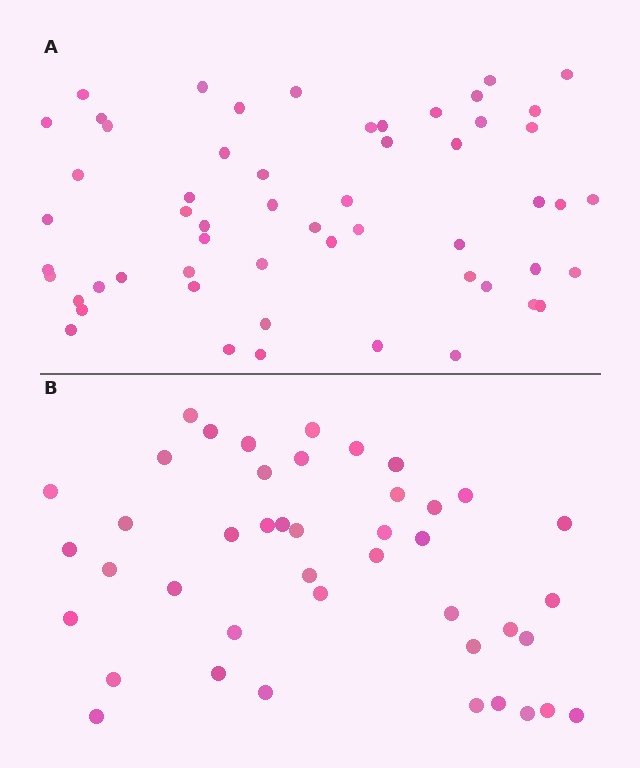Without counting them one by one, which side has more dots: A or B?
Region A (the top region) has more dots.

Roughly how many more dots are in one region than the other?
Region A has approximately 15 more dots than region B.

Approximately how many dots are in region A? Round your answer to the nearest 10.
About 60 dots. (The exact count is 56, which rounds to 60.)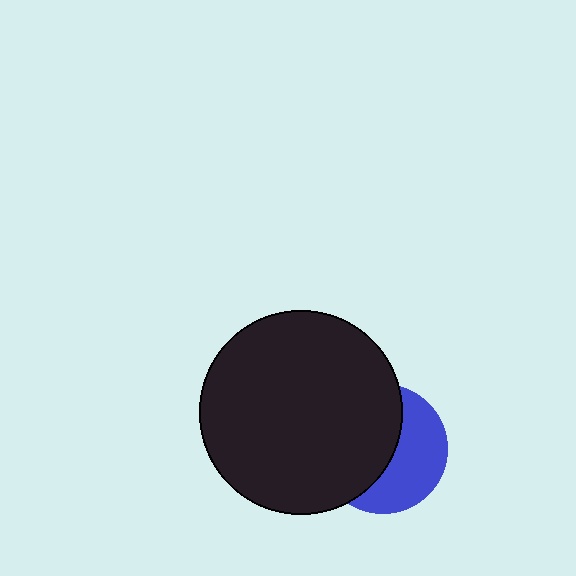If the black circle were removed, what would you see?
You would see the complete blue circle.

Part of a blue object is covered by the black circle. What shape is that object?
It is a circle.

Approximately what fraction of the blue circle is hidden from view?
Roughly 55% of the blue circle is hidden behind the black circle.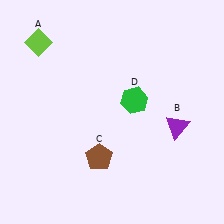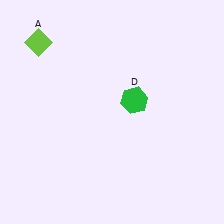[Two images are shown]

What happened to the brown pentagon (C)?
The brown pentagon (C) was removed in Image 2. It was in the bottom-left area of Image 1.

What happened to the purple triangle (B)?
The purple triangle (B) was removed in Image 2. It was in the bottom-right area of Image 1.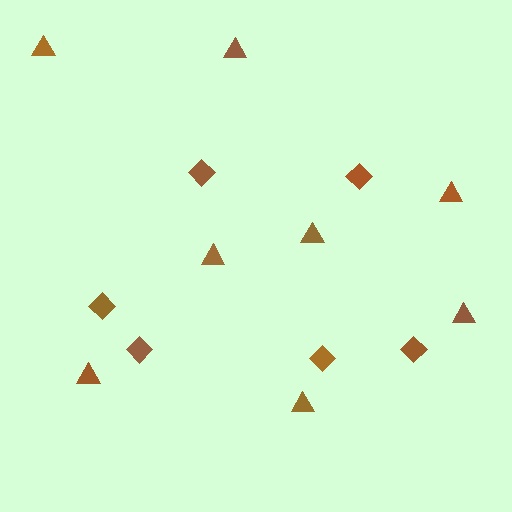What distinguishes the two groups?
There are 2 groups: one group of diamonds (6) and one group of triangles (8).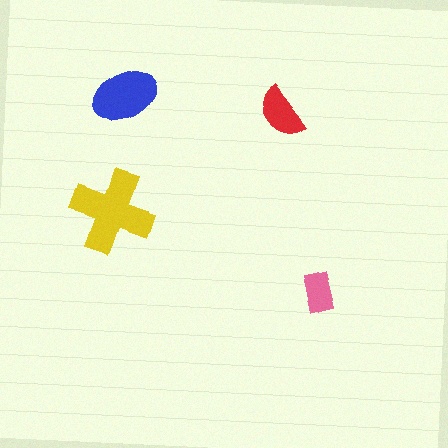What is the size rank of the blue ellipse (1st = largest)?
2nd.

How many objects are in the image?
There are 4 objects in the image.